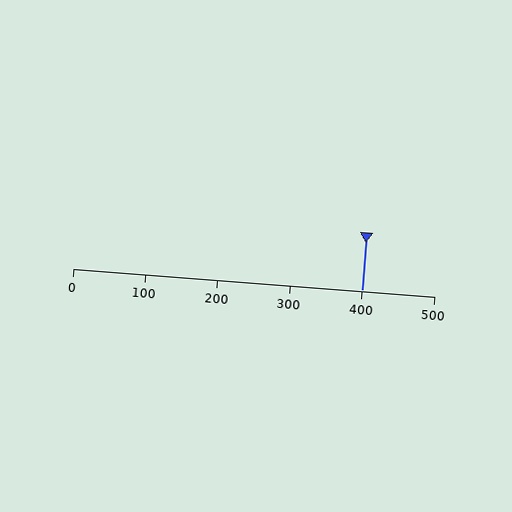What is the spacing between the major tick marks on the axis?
The major ticks are spaced 100 apart.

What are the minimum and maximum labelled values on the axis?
The axis runs from 0 to 500.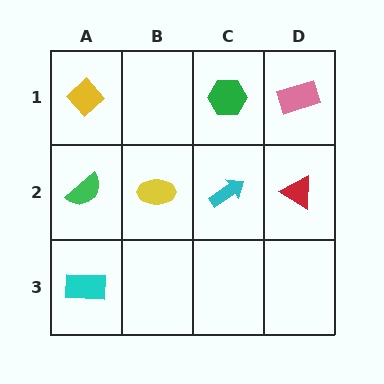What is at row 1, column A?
A yellow diamond.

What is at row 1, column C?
A green hexagon.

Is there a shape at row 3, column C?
No, that cell is empty.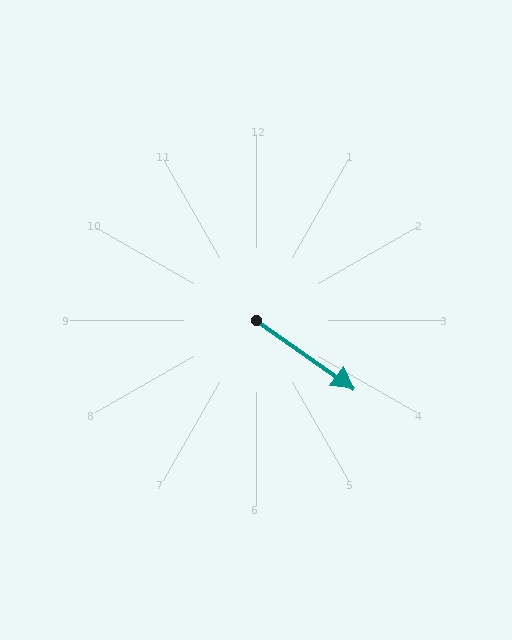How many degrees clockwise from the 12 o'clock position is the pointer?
Approximately 125 degrees.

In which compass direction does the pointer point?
Southeast.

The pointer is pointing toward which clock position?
Roughly 4 o'clock.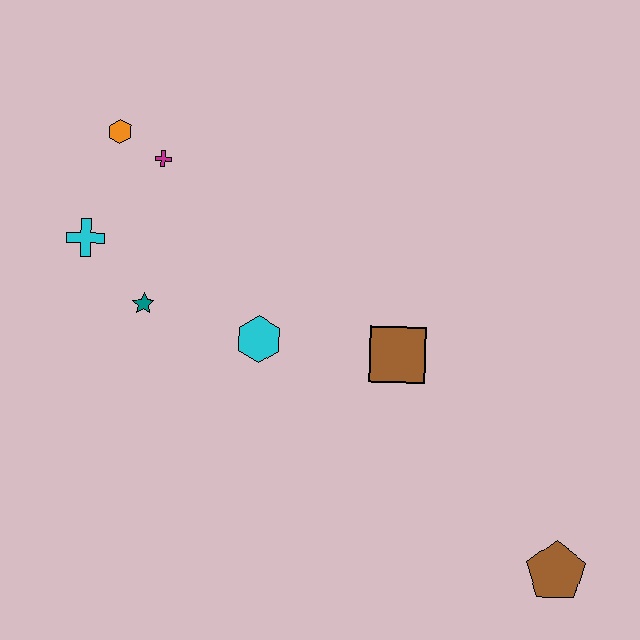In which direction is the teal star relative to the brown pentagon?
The teal star is to the left of the brown pentagon.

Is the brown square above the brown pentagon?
Yes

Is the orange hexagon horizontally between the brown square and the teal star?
No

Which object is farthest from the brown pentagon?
The orange hexagon is farthest from the brown pentagon.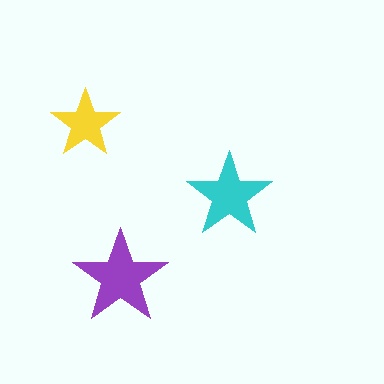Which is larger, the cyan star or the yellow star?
The cyan one.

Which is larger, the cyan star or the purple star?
The purple one.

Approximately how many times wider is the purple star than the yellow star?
About 1.5 times wider.